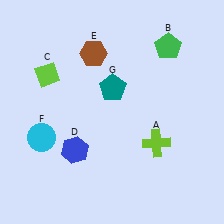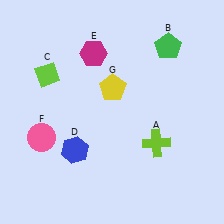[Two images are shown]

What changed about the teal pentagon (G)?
In Image 1, G is teal. In Image 2, it changed to yellow.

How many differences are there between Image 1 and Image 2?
There are 3 differences between the two images.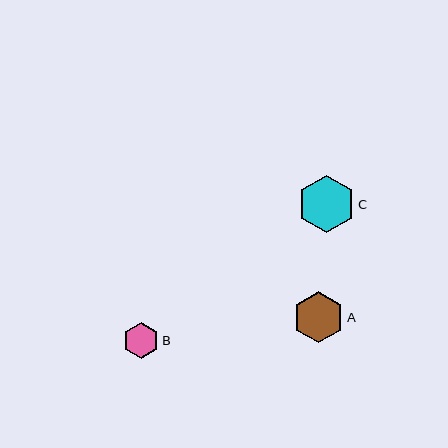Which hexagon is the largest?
Hexagon C is the largest with a size of approximately 57 pixels.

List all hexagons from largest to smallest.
From largest to smallest: C, A, B.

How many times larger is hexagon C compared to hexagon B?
Hexagon C is approximately 1.6 times the size of hexagon B.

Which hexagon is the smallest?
Hexagon B is the smallest with a size of approximately 36 pixels.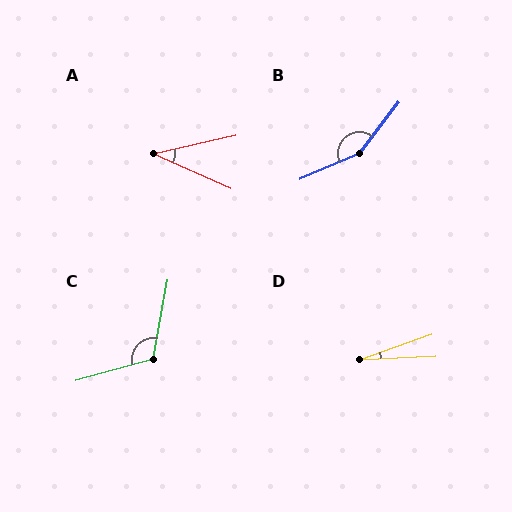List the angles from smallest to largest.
D (16°), A (37°), C (116°), B (151°).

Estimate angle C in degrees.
Approximately 116 degrees.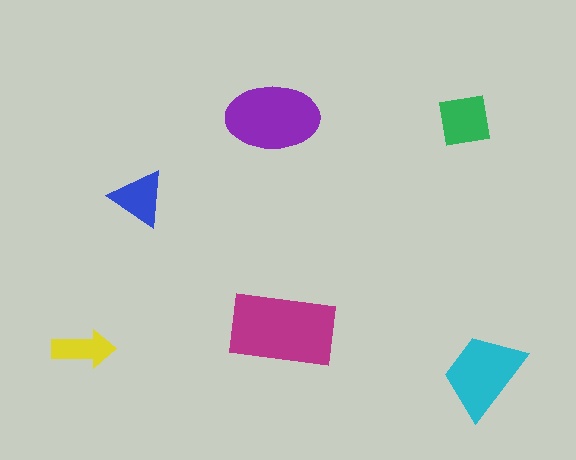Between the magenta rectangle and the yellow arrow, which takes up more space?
The magenta rectangle.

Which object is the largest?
The magenta rectangle.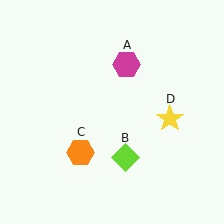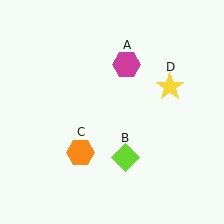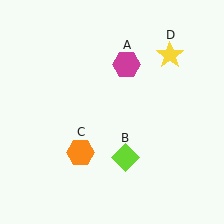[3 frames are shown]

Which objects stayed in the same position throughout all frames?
Magenta hexagon (object A) and lime diamond (object B) and orange hexagon (object C) remained stationary.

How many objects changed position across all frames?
1 object changed position: yellow star (object D).